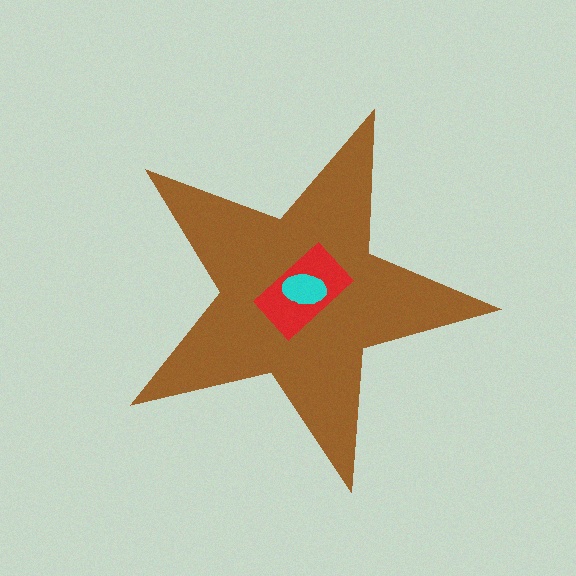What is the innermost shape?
The cyan ellipse.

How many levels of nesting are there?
3.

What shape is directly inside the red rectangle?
The cyan ellipse.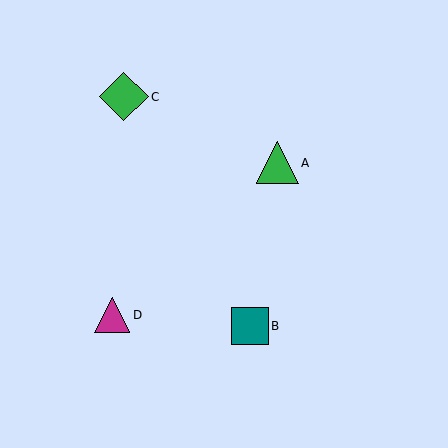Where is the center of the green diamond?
The center of the green diamond is at (124, 97).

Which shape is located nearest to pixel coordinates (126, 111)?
The green diamond (labeled C) at (124, 97) is nearest to that location.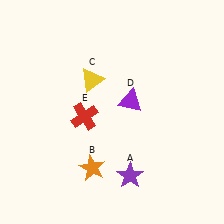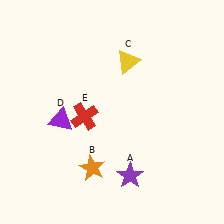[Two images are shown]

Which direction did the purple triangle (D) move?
The purple triangle (D) moved left.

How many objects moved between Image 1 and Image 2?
2 objects moved between the two images.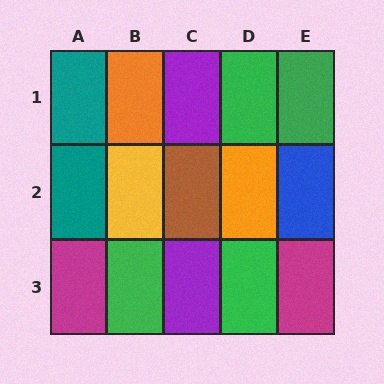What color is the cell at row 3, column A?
Magenta.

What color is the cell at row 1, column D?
Green.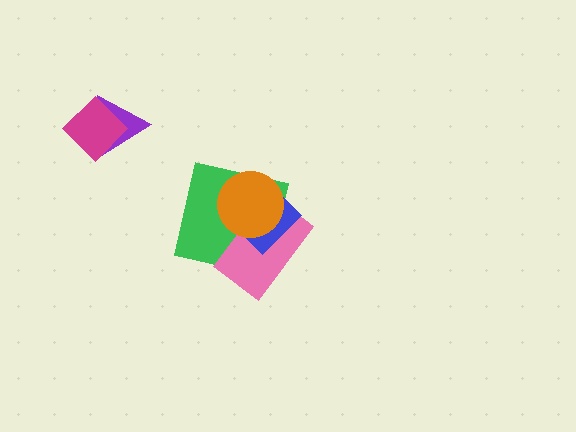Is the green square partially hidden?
Yes, it is partially covered by another shape.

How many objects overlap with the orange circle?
3 objects overlap with the orange circle.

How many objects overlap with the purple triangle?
1 object overlaps with the purple triangle.